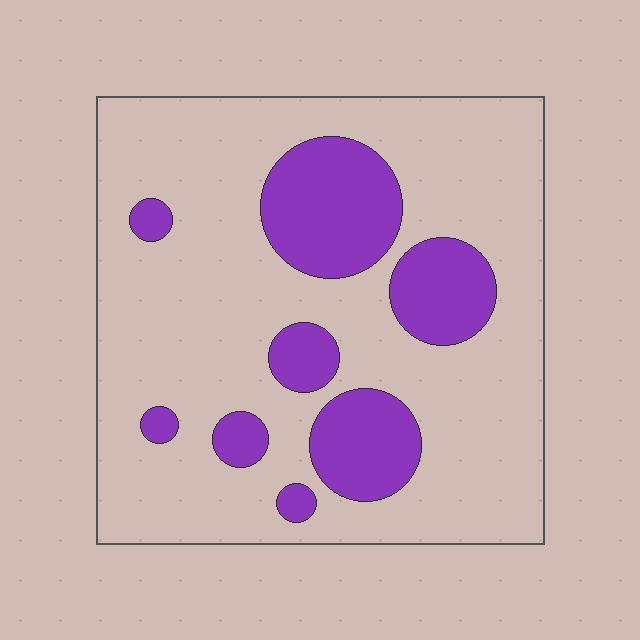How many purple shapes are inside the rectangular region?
8.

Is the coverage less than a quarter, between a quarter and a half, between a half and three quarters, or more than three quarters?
Less than a quarter.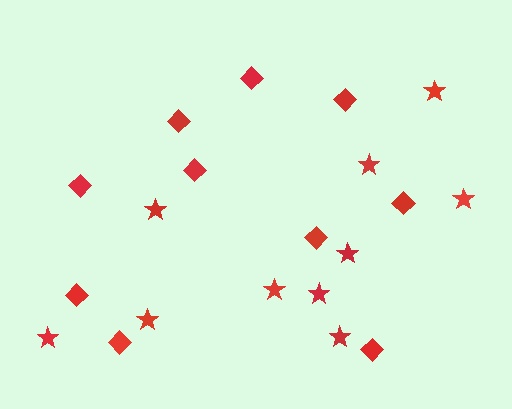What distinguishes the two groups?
There are 2 groups: one group of diamonds (10) and one group of stars (10).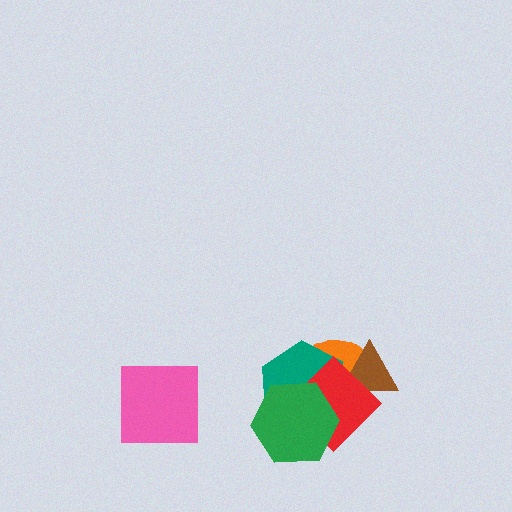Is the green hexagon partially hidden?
No, no other shape covers it.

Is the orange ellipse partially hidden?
Yes, it is partially covered by another shape.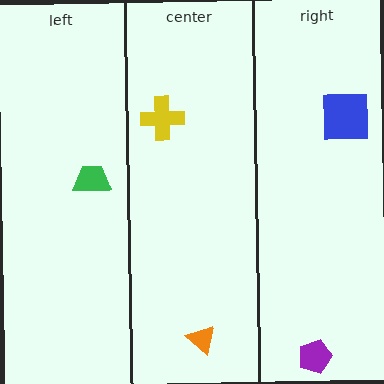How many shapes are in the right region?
2.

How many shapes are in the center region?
2.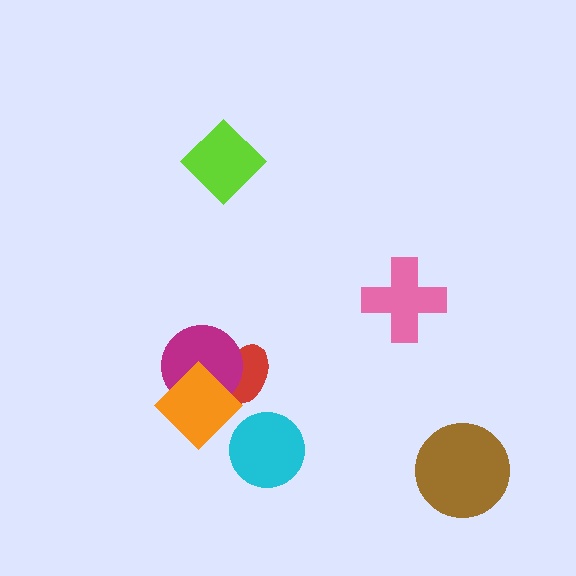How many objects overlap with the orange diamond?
2 objects overlap with the orange diamond.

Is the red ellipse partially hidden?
Yes, it is partially covered by another shape.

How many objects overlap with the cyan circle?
0 objects overlap with the cyan circle.